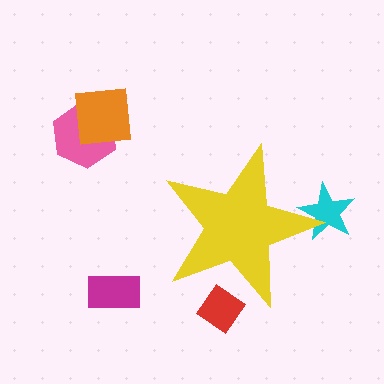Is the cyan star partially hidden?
Yes, the cyan star is partially hidden behind the yellow star.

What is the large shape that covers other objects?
A yellow star.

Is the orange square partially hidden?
No, the orange square is fully visible.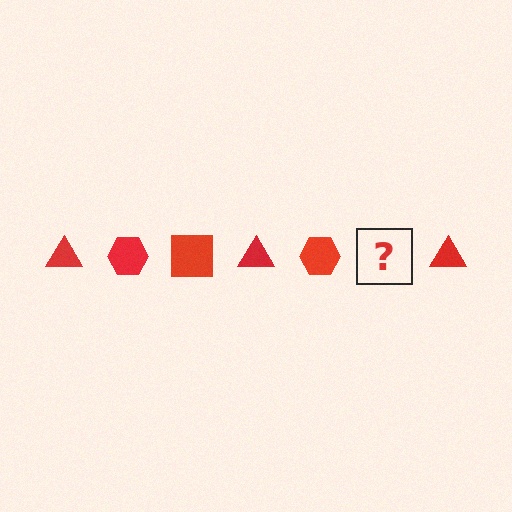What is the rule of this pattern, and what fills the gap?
The rule is that the pattern cycles through triangle, hexagon, square shapes in red. The gap should be filled with a red square.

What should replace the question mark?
The question mark should be replaced with a red square.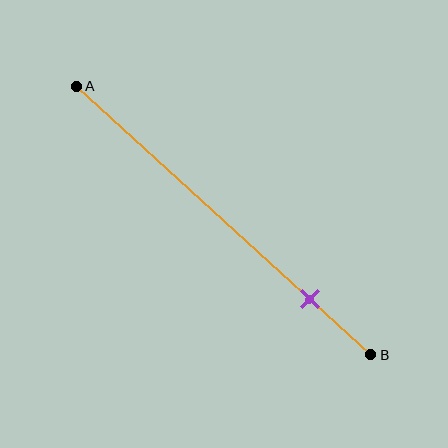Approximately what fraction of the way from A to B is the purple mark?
The purple mark is approximately 80% of the way from A to B.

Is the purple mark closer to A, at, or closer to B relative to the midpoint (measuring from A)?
The purple mark is closer to point B than the midpoint of segment AB.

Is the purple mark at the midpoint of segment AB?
No, the mark is at about 80% from A, not at the 50% midpoint.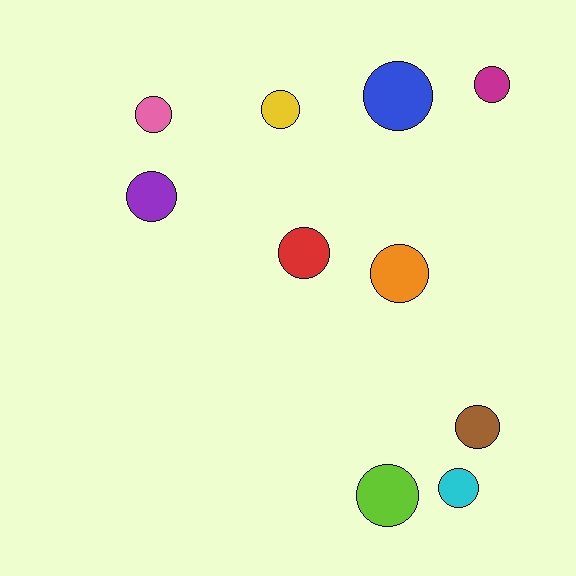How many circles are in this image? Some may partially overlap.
There are 10 circles.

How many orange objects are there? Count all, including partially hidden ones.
There is 1 orange object.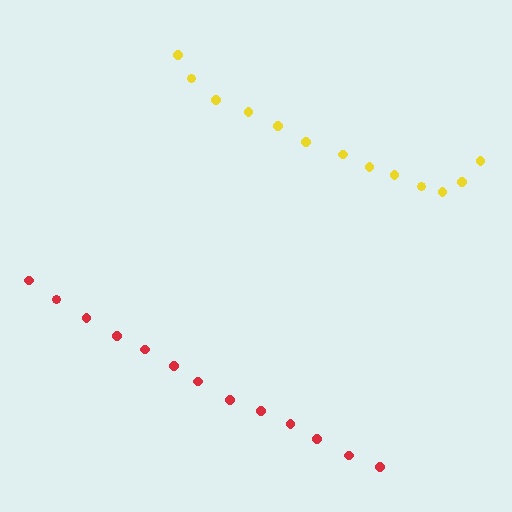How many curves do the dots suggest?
There are 2 distinct paths.